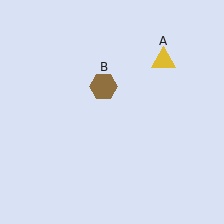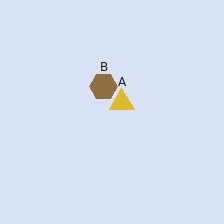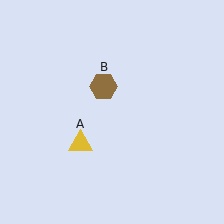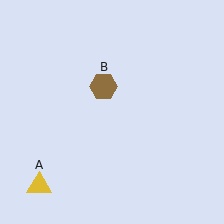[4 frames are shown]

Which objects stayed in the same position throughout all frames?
Brown hexagon (object B) remained stationary.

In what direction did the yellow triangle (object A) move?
The yellow triangle (object A) moved down and to the left.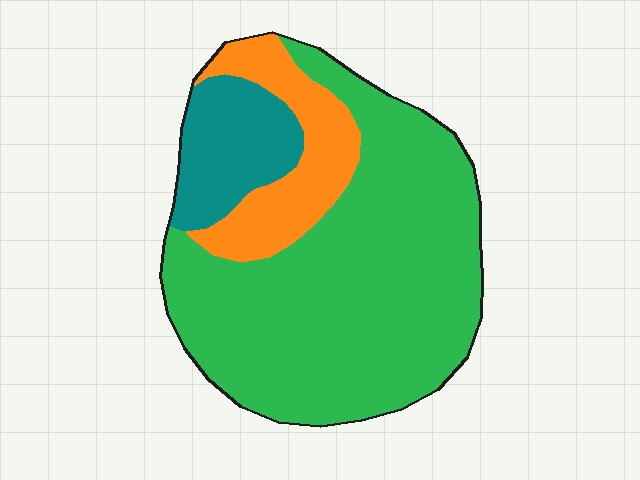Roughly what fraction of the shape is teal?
Teal covers roughly 15% of the shape.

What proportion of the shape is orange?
Orange covers around 15% of the shape.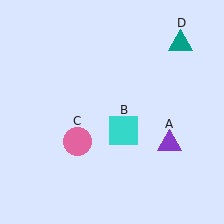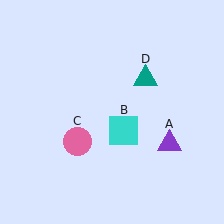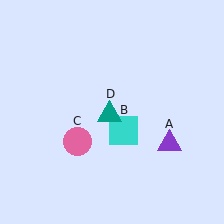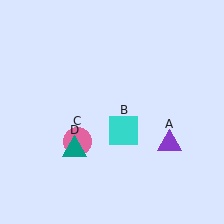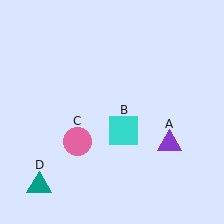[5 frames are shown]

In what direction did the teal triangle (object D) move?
The teal triangle (object D) moved down and to the left.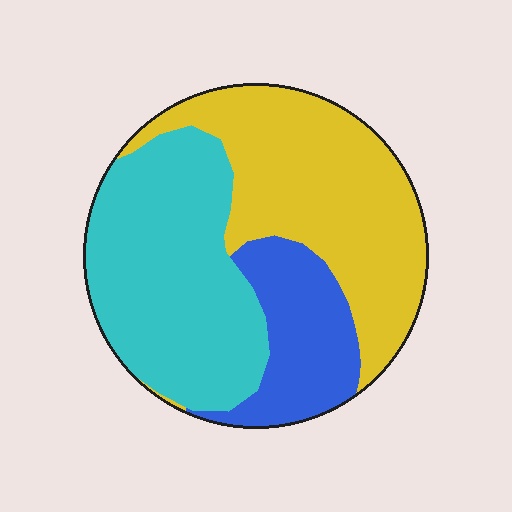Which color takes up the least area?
Blue, at roughly 20%.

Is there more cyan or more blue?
Cyan.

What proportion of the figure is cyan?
Cyan covers 40% of the figure.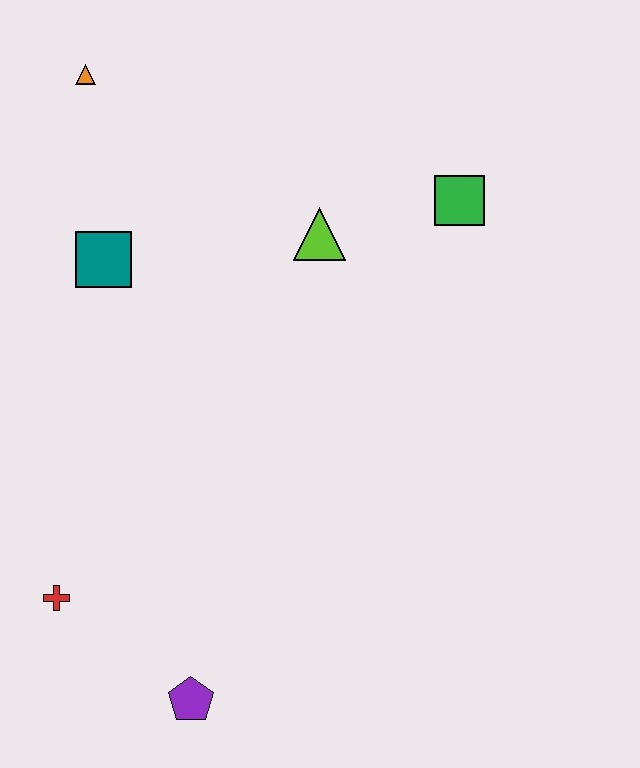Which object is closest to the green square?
The lime triangle is closest to the green square.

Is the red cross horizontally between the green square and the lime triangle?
No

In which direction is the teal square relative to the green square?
The teal square is to the left of the green square.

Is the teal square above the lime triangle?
No